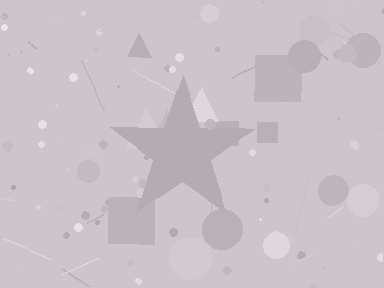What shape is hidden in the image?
A star is hidden in the image.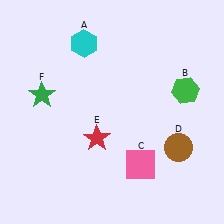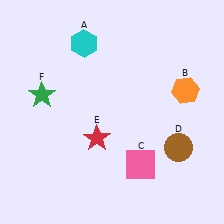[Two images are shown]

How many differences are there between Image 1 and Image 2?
There is 1 difference between the two images.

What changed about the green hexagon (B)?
In Image 1, B is green. In Image 2, it changed to orange.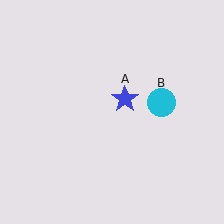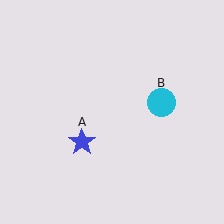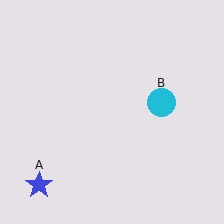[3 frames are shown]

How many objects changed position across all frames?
1 object changed position: blue star (object A).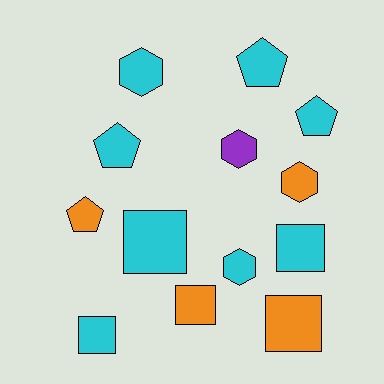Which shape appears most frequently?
Square, with 5 objects.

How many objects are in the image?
There are 13 objects.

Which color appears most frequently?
Cyan, with 8 objects.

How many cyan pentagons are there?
There are 3 cyan pentagons.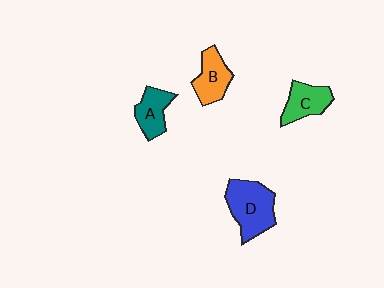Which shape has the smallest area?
Shape A (teal).